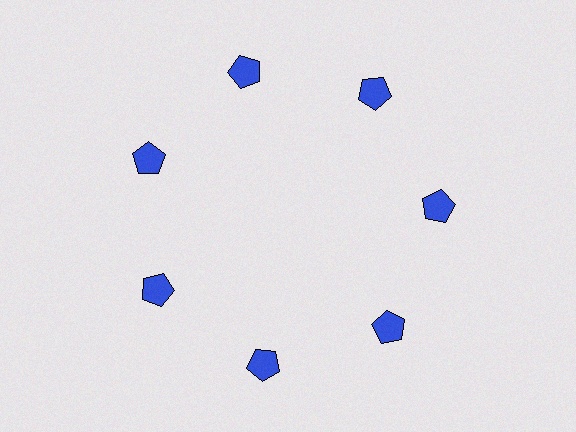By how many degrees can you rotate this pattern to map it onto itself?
The pattern maps onto itself every 51 degrees of rotation.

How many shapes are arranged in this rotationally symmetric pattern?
There are 7 shapes, arranged in 7 groups of 1.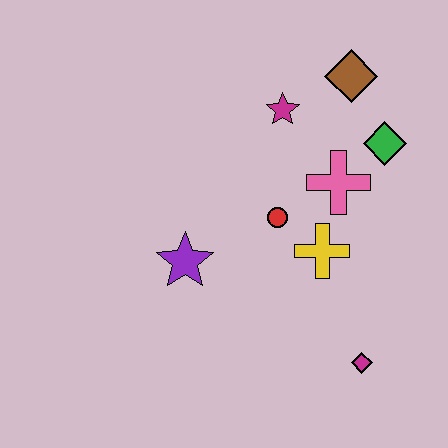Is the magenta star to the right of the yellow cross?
No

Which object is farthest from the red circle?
The magenta diamond is farthest from the red circle.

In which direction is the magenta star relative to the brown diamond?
The magenta star is to the left of the brown diamond.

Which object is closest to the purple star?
The red circle is closest to the purple star.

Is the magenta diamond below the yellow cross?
Yes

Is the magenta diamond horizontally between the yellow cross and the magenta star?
No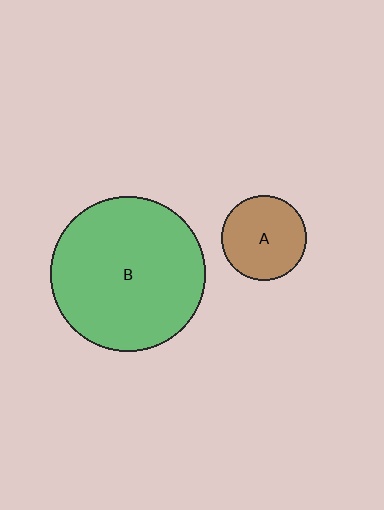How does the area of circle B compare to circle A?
Approximately 3.3 times.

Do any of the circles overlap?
No, none of the circles overlap.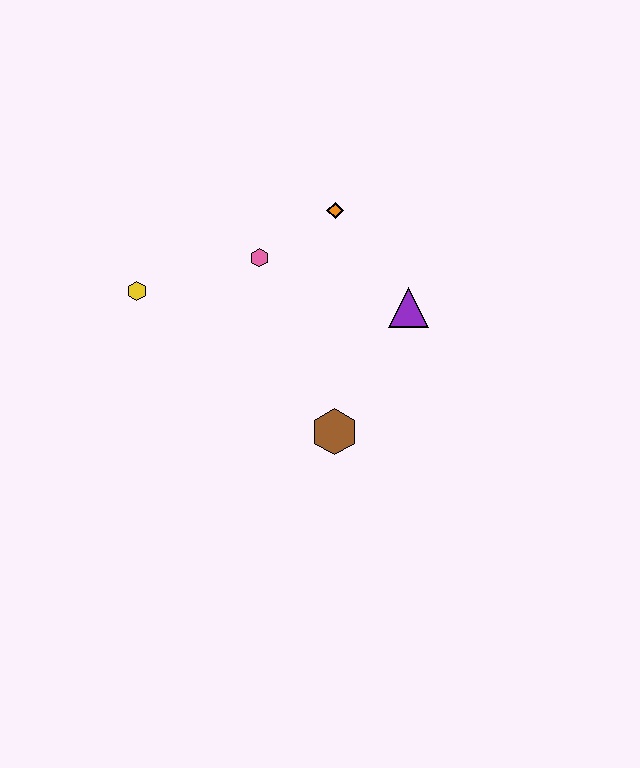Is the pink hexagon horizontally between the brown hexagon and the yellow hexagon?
Yes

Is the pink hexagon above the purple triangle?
Yes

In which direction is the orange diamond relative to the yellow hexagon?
The orange diamond is to the right of the yellow hexagon.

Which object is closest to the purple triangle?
The orange diamond is closest to the purple triangle.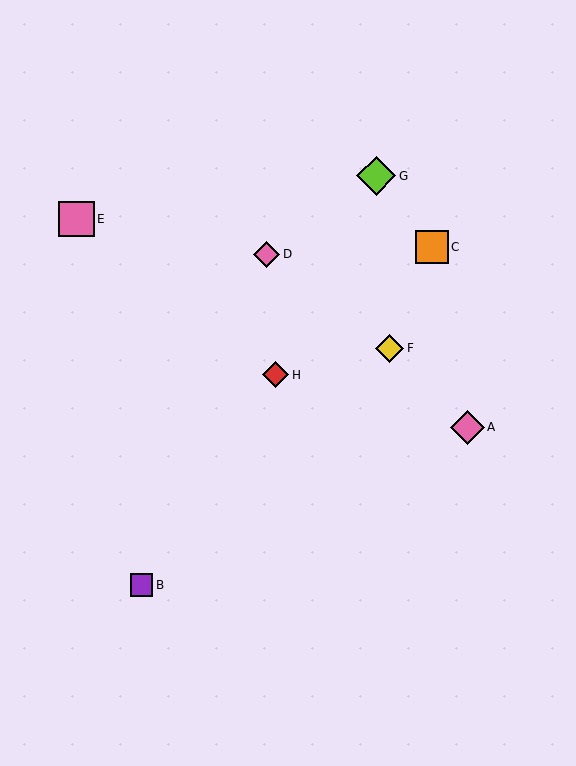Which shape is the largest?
The lime diamond (labeled G) is the largest.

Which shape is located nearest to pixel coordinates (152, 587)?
The purple square (labeled B) at (142, 585) is nearest to that location.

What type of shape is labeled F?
Shape F is a yellow diamond.